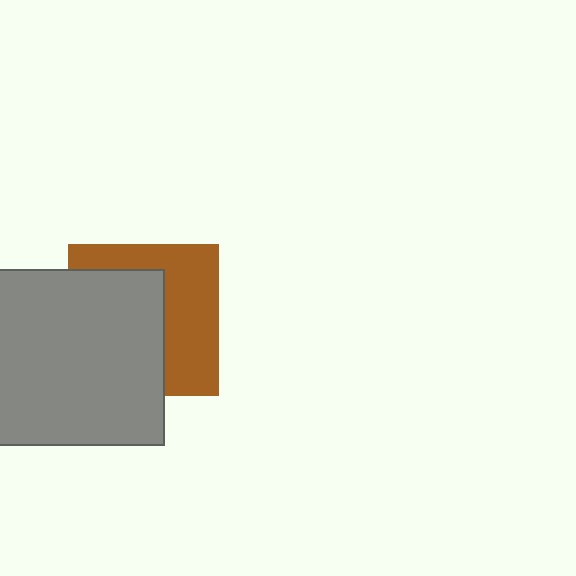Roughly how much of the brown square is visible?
About half of it is visible (roughly 47%).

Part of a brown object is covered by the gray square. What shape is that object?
It is a square.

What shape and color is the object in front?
The object in front is a gray square.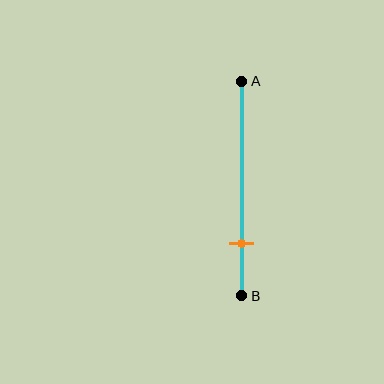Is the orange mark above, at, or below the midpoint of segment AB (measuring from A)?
The orange mark is below the midpoint of segment AB.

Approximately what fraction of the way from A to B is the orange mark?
The orange mark is approximately 75% of the way from A to B.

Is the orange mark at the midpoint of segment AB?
No, the mark is at about 75% from A, not at the 50% midpoint.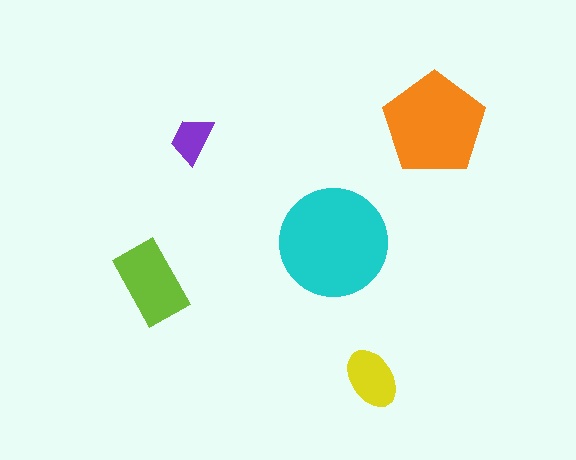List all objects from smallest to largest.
The purple trapezoid, the yellow ellipse, the lime rectangle, the orange pentagon, the cyan circle.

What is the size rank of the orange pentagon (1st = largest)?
2nd.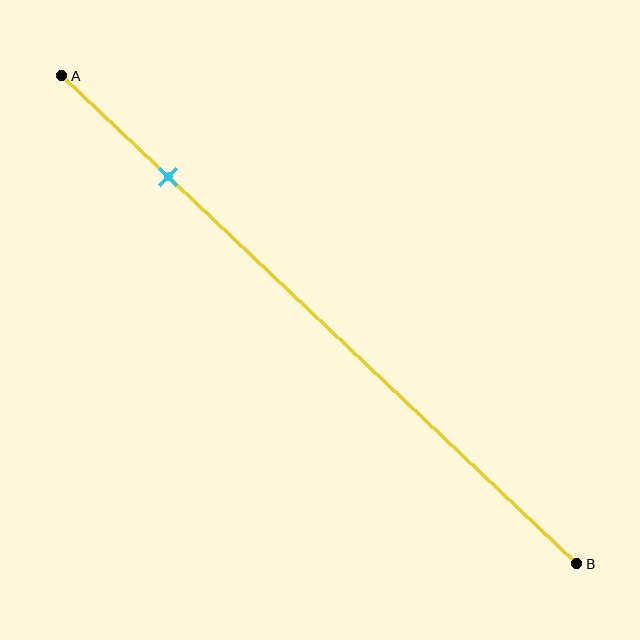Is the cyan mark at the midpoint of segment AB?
No, the mark is at about 20% from A, not at the 50% midpoint.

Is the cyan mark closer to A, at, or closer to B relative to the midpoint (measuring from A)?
The cyan mark is closer to point A than the midpoint of segment AB.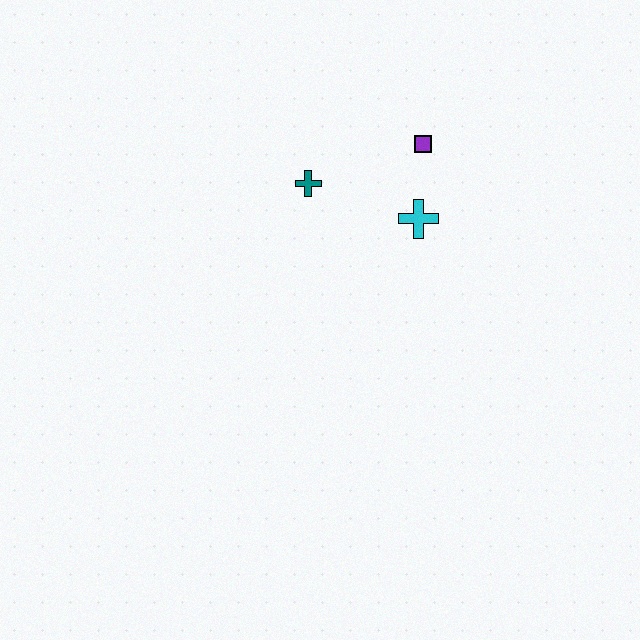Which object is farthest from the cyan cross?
The teal cross is farthest from the cyan cross.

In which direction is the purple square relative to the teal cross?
The purple square is to the right of the teal cross.